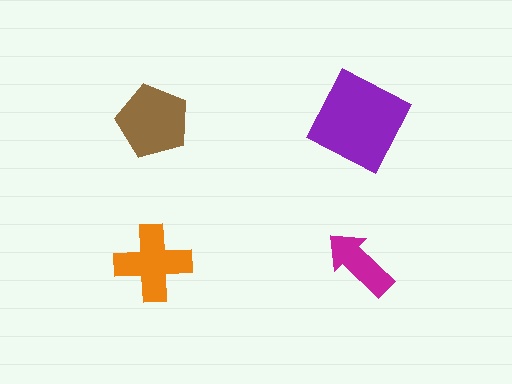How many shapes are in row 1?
2 shapes.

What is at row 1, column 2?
A purple square.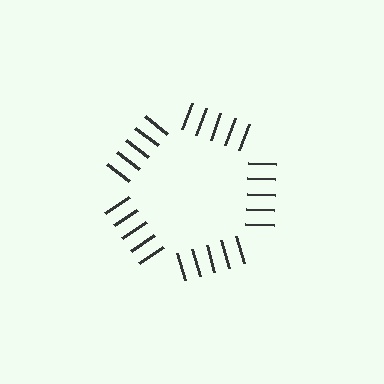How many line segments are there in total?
25 — 5 along each of the 5 edges.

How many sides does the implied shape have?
5 sides — the line-ends trace a pentagon.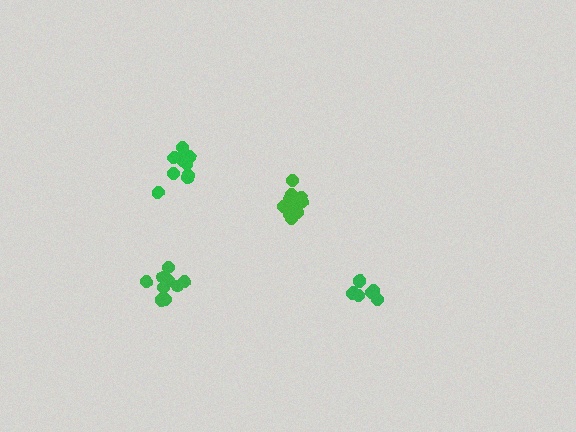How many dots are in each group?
Group 1: 12 dots, Group 2: 9 dots, Group 3: 10 dots, Group 4: 13 dots (44 total).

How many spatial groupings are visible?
There are 4 spatial groupings.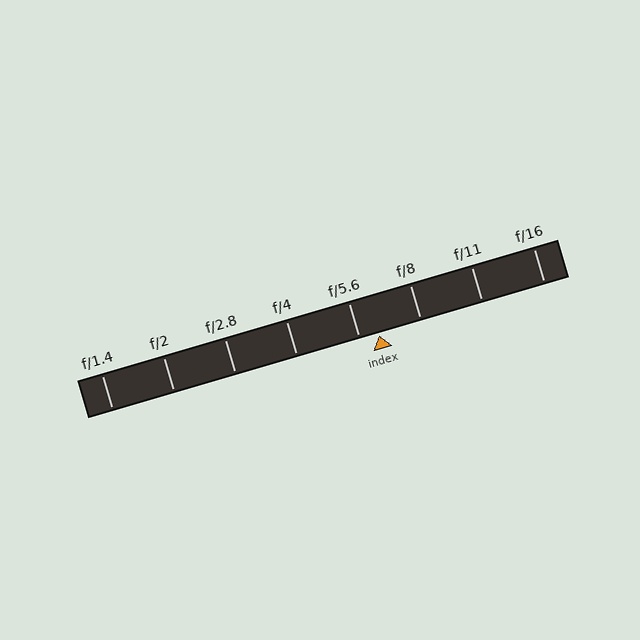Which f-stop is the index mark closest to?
The index mark is closest to f/5.6.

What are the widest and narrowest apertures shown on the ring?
The widest aperture shown is f/1.4 and the narrowest is f/16.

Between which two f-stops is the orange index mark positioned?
The index mark is between f/5.6 and f/8.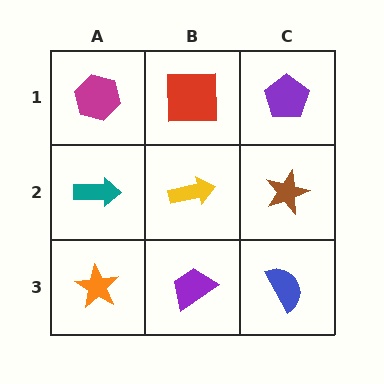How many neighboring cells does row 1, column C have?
2.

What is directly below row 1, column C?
A brown star.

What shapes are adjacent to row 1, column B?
A yellow arrow (row 2, column B), a magenta hexagon (row 1, column A), a purple pentagon (row 1, column C).